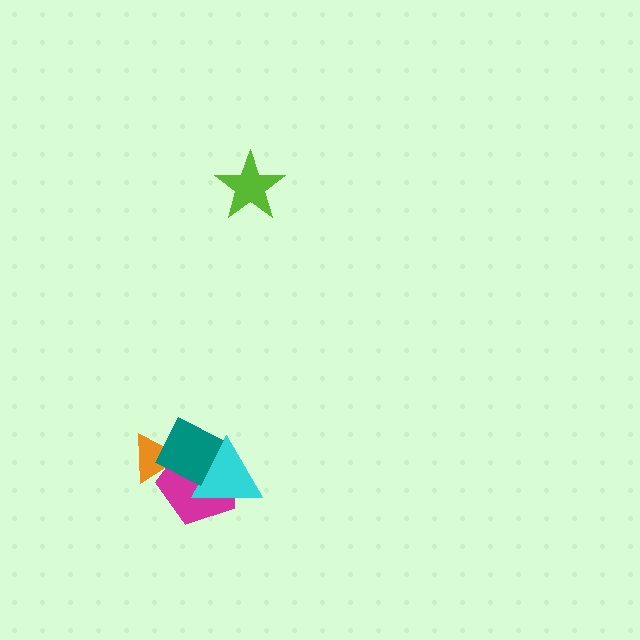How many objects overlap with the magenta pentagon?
3 objects overlap with the magenta pentagon.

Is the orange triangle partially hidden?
Yes, it is partially covered by another shape.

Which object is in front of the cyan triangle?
The teal diamond is in front of the cyan triangle.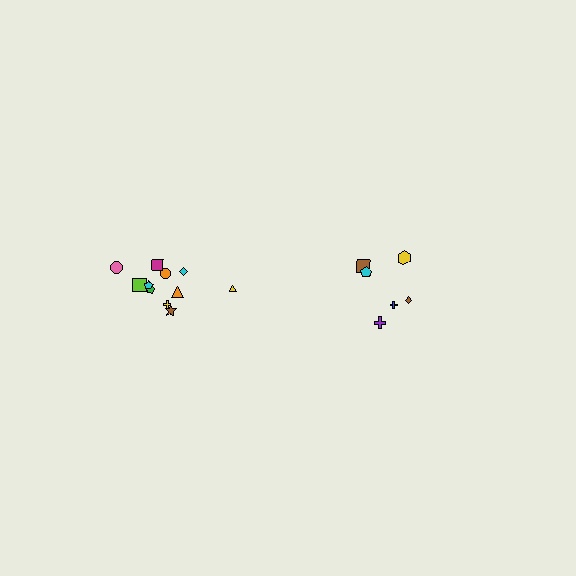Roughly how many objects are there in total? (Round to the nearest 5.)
Roughly 20 objects in total.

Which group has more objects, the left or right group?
The left group.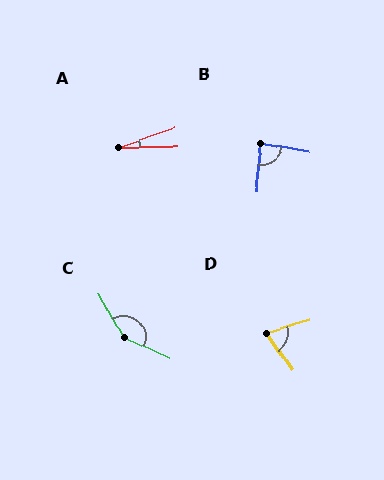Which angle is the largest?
C, at approximately 145 degrees.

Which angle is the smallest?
A, at approximately 19 degrees.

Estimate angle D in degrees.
Approximately 71 degrees.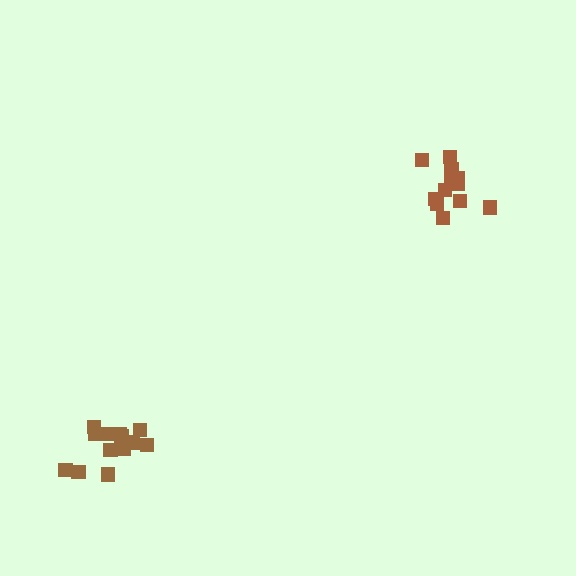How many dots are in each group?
Group 1: 15 dots, Group 2: 13 dots (28 total).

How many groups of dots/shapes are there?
There are 2 groups.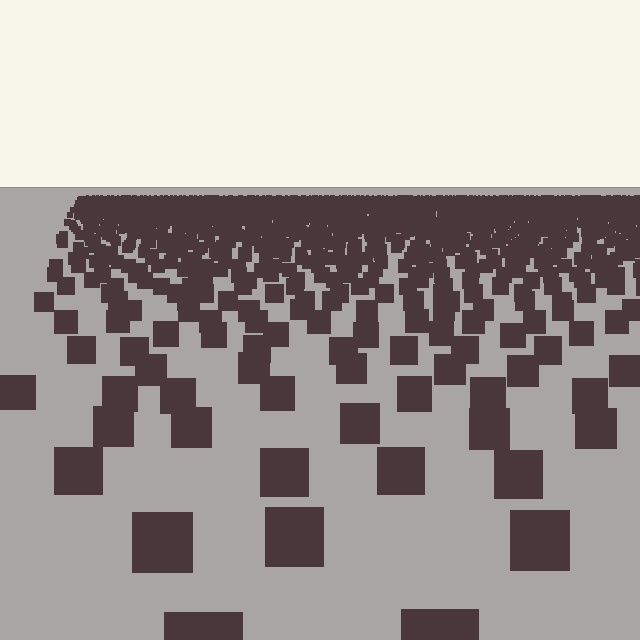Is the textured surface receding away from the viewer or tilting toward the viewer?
The surface is receding away from the viewer. Texture elements get smaller and denser toward the top.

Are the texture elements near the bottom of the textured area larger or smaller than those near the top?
Larger. Near the bottom, elements are closer to the viewer and appear at a bigger on-screen size.